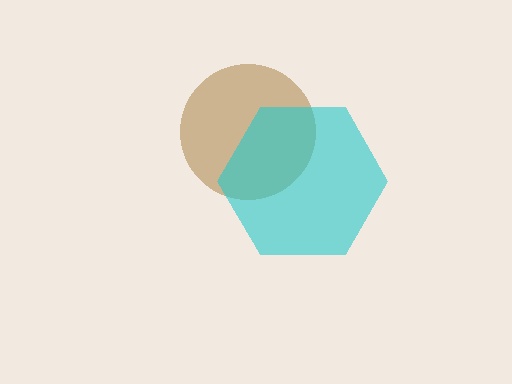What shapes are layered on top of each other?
The layered shapes are: a brown circle, a cyan hexagon.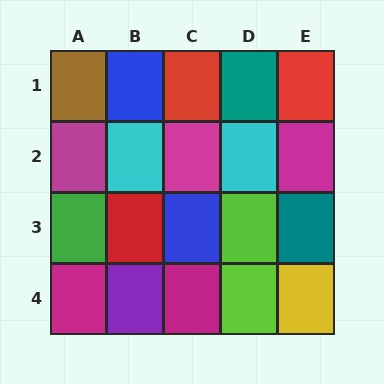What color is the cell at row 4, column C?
Magenta.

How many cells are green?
1 cell is green.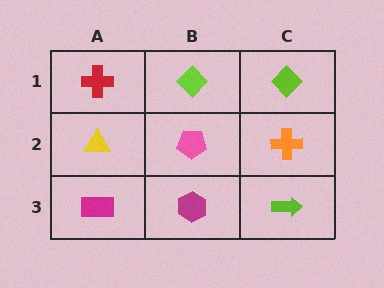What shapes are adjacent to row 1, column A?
A yellow triangle (row 2, column A), a lime diamond (row 1, column B).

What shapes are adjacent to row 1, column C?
An orange cross (row 2, column C), a lime diamond (row 1, column B).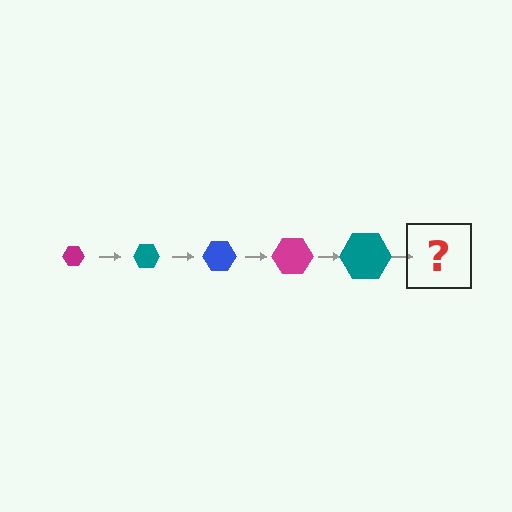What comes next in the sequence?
The next element should be a blue hexagon, larger than the previous one.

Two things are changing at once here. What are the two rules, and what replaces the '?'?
The two rules are that the hexagon grows larger each step and the color cycles through magenta, teal, and blue. The '?' should be a blue hexagon, larger than the previous one.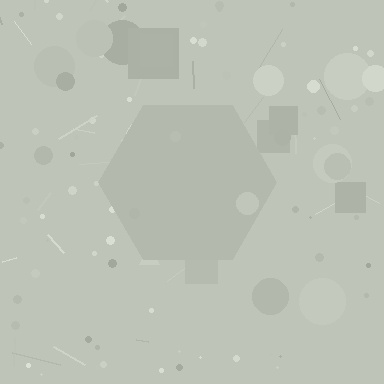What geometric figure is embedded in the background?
A hexagon is embedded in the background.